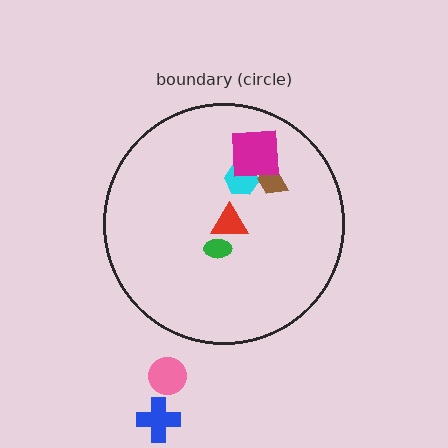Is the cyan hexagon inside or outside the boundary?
Inside.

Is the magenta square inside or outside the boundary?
Inside.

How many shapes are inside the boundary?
5 inside, 2 outside.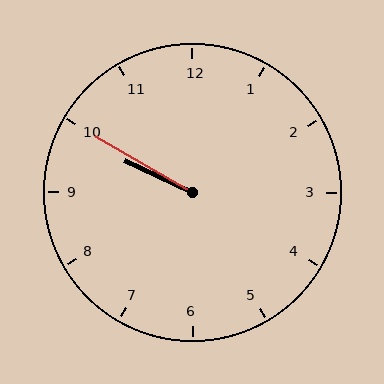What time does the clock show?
9:50.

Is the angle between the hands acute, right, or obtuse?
It is acute.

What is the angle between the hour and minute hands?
Approximately 5 degrees.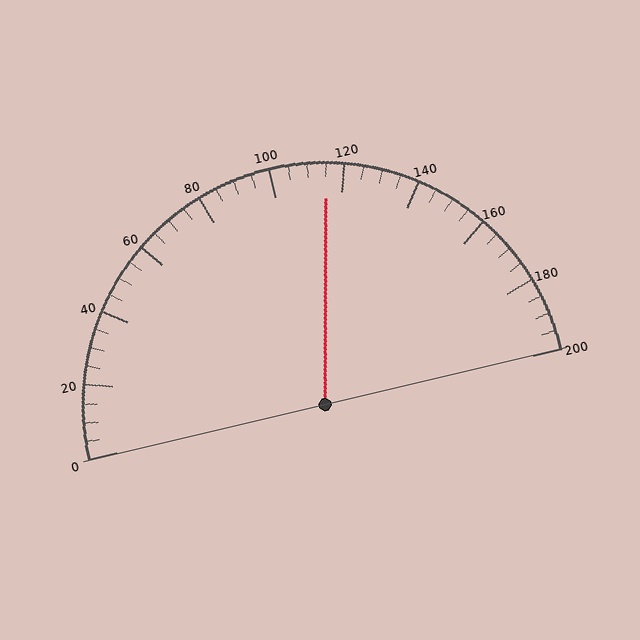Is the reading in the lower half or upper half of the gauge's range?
The reading is in the upper half of the range (0 to 200).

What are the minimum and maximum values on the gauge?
The gauge ranges from 0 to 200.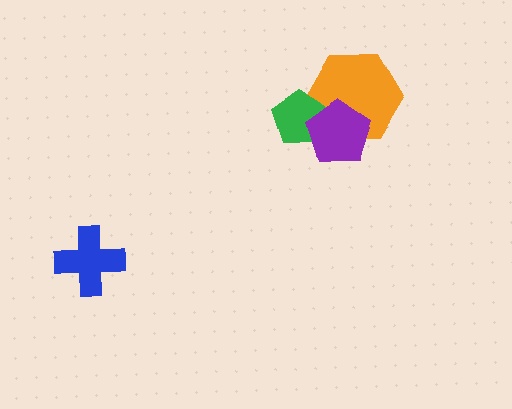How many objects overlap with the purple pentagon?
2 objects overlap with the purple pentagon.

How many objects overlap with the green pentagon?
2 objects overlap with the green pentagon.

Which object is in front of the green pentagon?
The purple pentagon is in front of the green pentagon.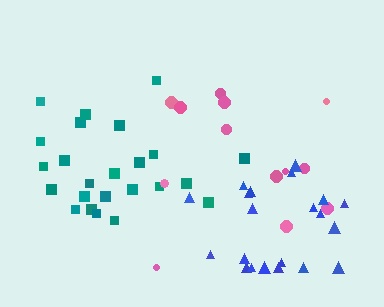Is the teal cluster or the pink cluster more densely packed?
Teal.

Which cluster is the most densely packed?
Teal.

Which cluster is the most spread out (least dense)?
Pink.